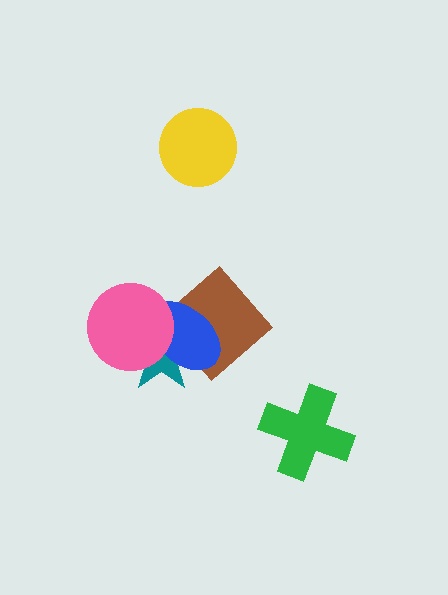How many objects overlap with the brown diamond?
2 objects overlap with the brown diamond.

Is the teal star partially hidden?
Yes, it is partially covered by another shape.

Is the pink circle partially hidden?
No, no other shape covers it.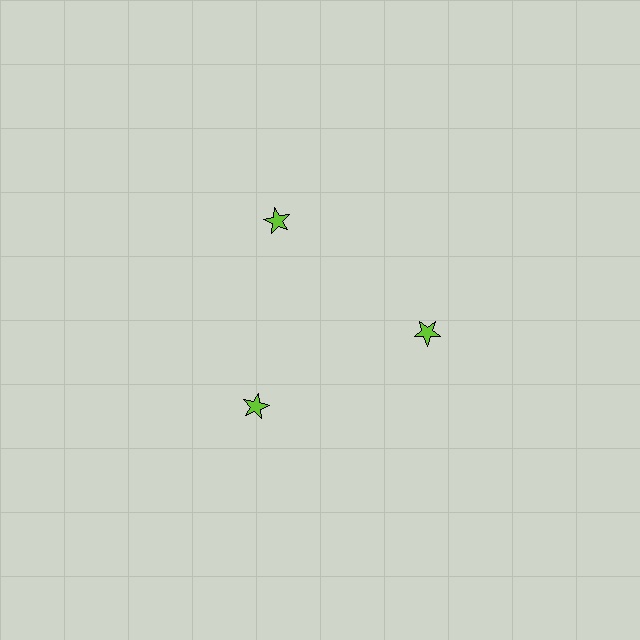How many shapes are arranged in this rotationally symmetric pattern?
There are 3 shapes, arranged in 3 groups of 1.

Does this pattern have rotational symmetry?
Yes, this pattern has 3-fold rotational symmetry. It looks the same after rotating 120 degrees around the center.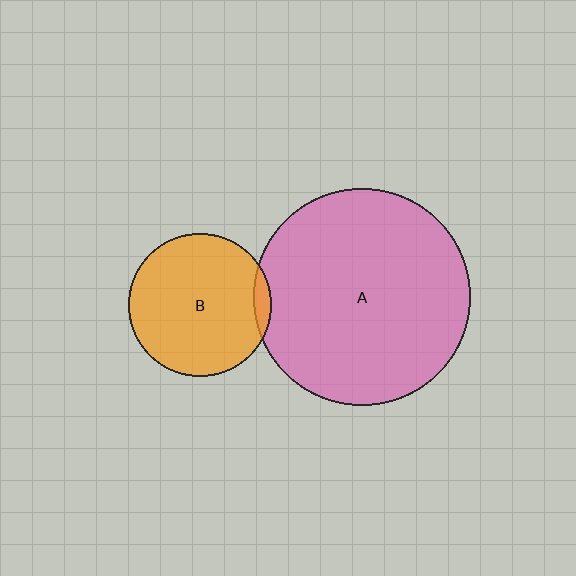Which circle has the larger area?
Circle A (pink).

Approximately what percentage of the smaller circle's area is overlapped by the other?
Approximately 5%.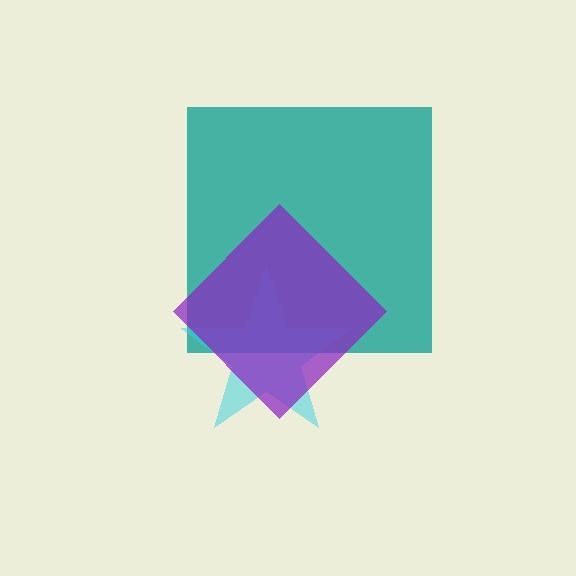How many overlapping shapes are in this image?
There are 3 overlapping shapes in the image.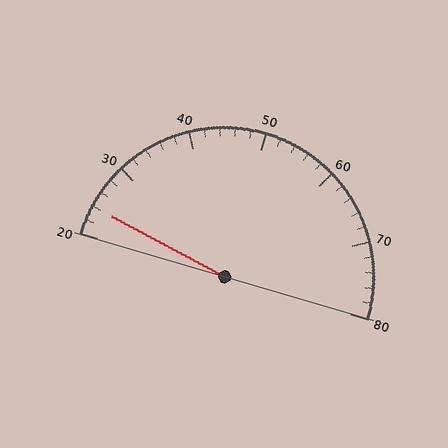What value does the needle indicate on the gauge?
The needle indicates approximately 24.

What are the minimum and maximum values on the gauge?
The gauge ranges from 20 to 80.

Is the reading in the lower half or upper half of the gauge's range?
The reading is in the lower half of the range (20 to 80).